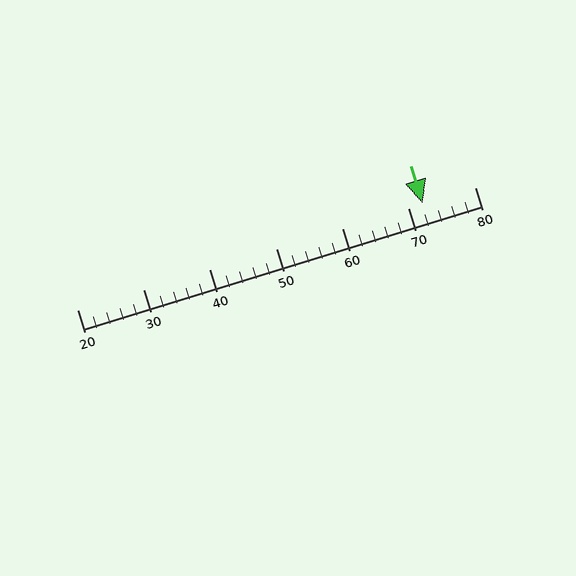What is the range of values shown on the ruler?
The ruler shows values from 20 to 80.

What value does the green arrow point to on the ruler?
The green arrow points to approximately 72.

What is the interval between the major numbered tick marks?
The major tick marks are spaced 10 units apart.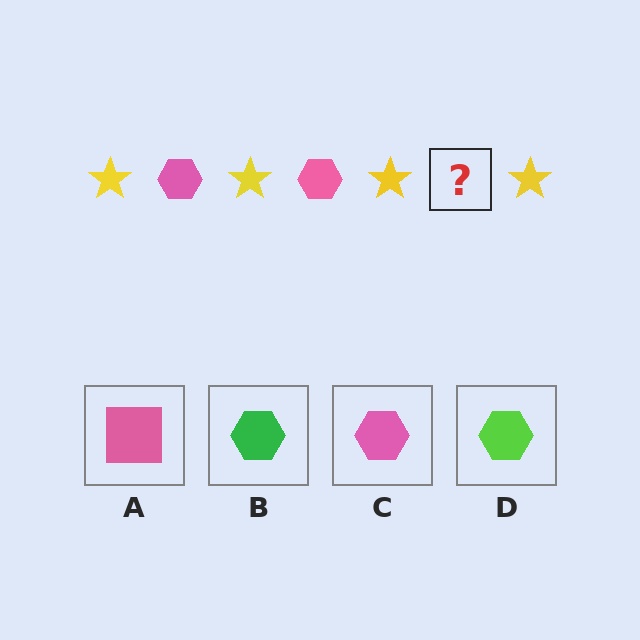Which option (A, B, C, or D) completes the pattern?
C.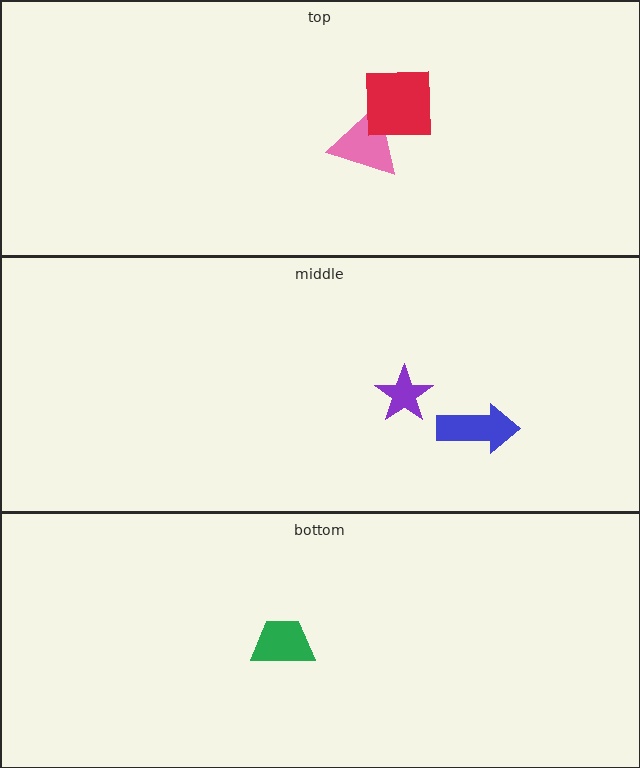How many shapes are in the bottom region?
1.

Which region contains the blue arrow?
The middle region.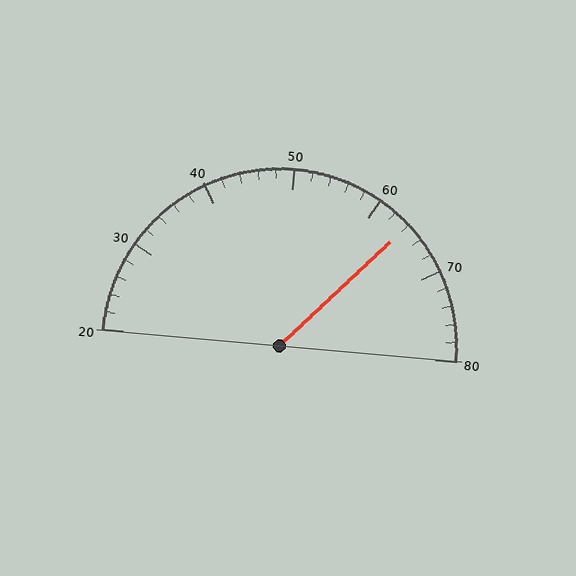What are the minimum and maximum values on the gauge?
The gauge ranges from 20 to 80.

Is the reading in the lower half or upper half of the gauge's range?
The reading is in the upper half of the range (20 to 80).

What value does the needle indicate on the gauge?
The needle indicates approximately 64.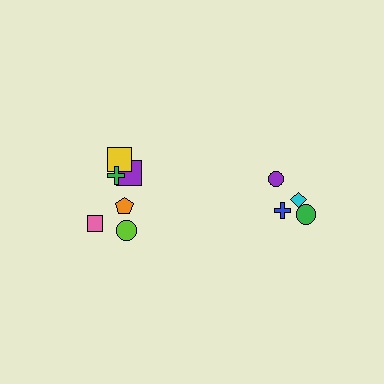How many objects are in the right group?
There are 4 objects.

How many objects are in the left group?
There are 6 objects.